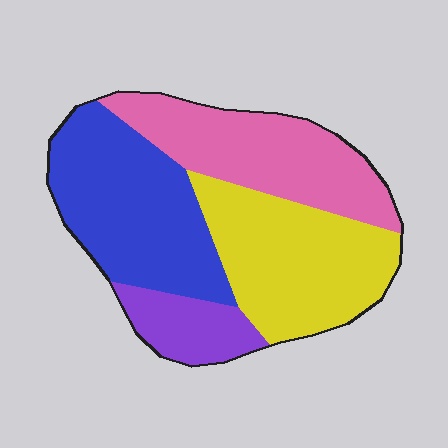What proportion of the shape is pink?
Pink takes up between a quarter and a half of the shape.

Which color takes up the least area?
Purple, at roughly 10%.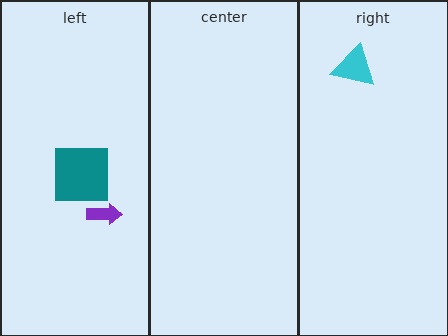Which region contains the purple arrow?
The left region.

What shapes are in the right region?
The cyan triangle.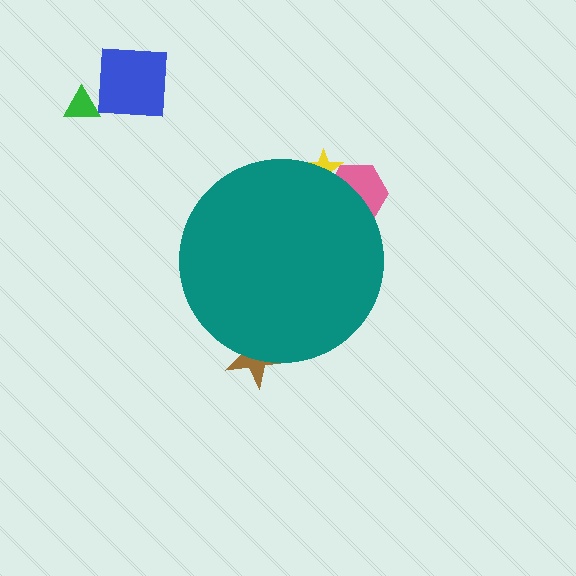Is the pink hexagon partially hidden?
Yes, the pink hexagon is partially hidden behind the teal circle.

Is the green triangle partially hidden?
No, the green triangle is fully visible.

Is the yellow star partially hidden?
Yes, the yellow star is partially hidden behind the teal circle.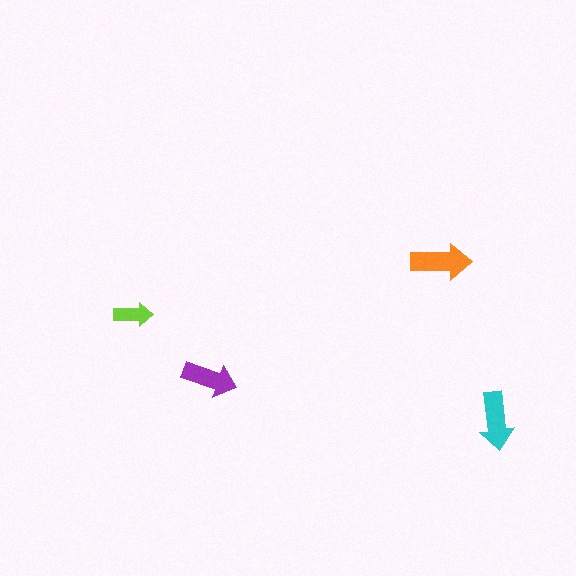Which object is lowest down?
The cyan arrow is bottommost.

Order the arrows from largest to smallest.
the orange one, the cyan one, the purple one, the lime one.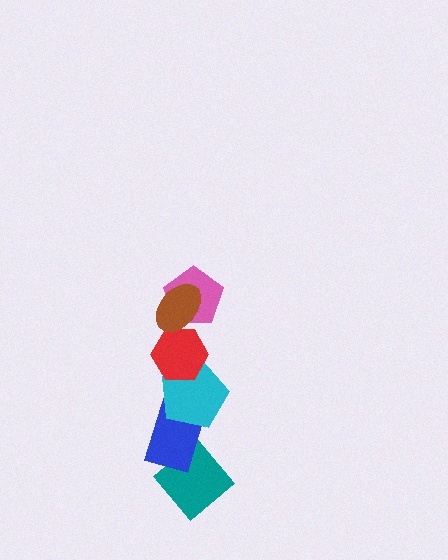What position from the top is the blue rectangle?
The blue rectangle is 5th from the top.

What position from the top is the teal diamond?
The teal diamond is 6th from the top.